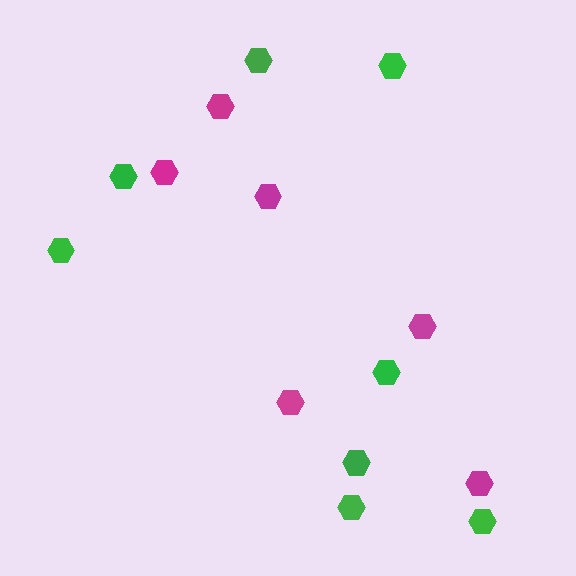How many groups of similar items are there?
There are 2 groups: one group of green hexagons (8) and one group of magenta hexagons (6).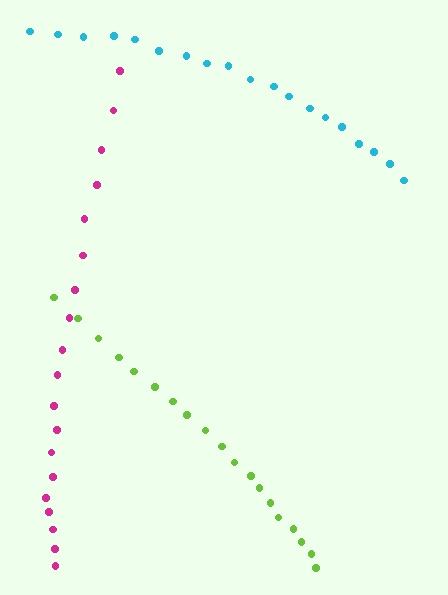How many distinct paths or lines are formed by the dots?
There are 3 distinct paths.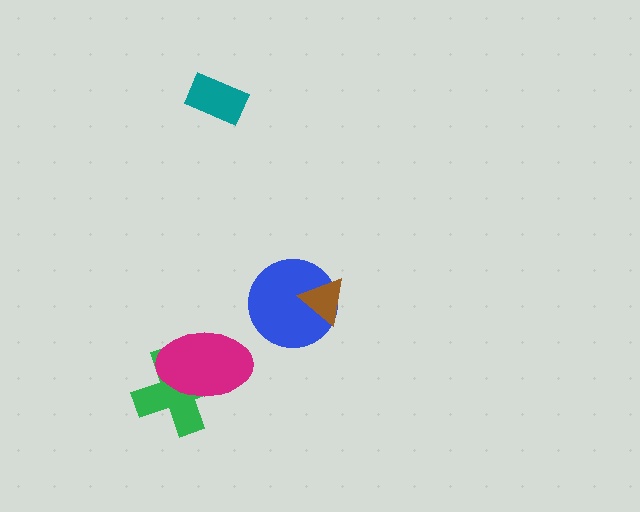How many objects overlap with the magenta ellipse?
1 object overlaps with the magenta ellipse.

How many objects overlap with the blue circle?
1 object overlaps with the blue circle.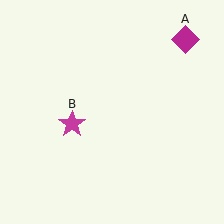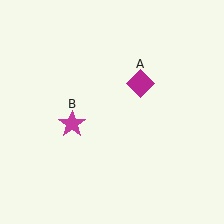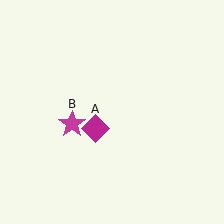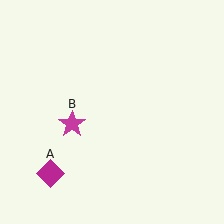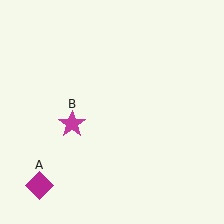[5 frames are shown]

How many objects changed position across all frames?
1 object changed position: magenta diamond (object A).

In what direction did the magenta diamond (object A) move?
The magenta diamond (object A) moved down and to the left.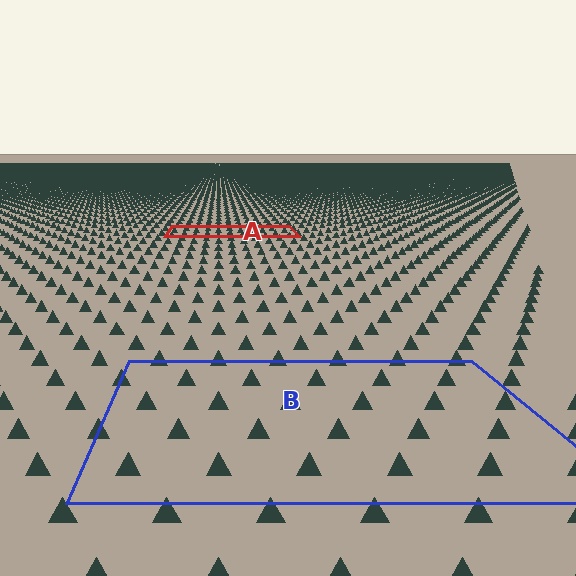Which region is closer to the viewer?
Region B is closer. The texture elements there are larger and more spread out.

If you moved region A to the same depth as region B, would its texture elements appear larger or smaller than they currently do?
They would appear larger. At a closer depth, the same texture elements are projected at a bigger on-screen size.